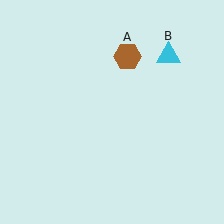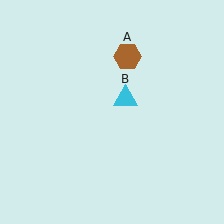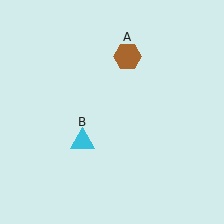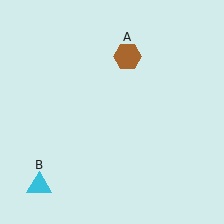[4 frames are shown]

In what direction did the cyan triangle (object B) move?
The cyan triangle (object B) moved down and to the left.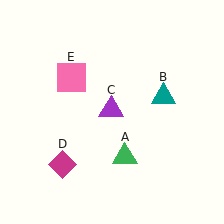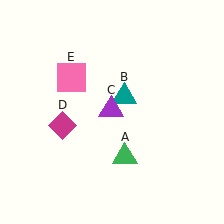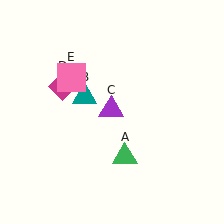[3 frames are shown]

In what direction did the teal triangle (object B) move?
The teal triangle (object B) moved left.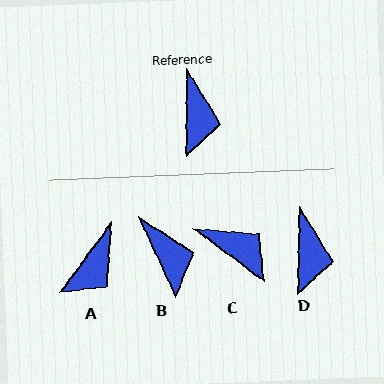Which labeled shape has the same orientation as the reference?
D.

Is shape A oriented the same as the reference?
No, it is off by about 36 degrees.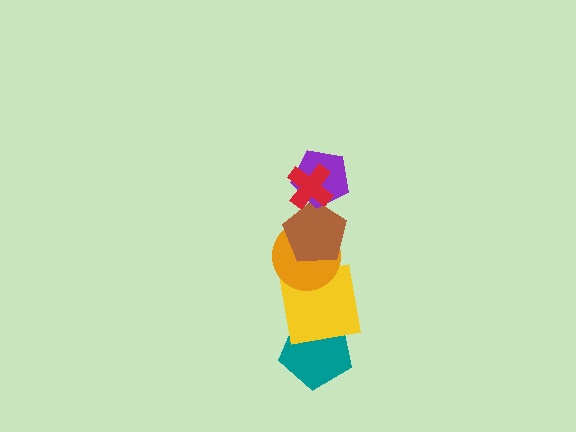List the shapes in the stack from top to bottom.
From top to bottom: the red cross, the purple pentagon, the brown pentagon, the orange circle, the yellow square, the teal pentagon.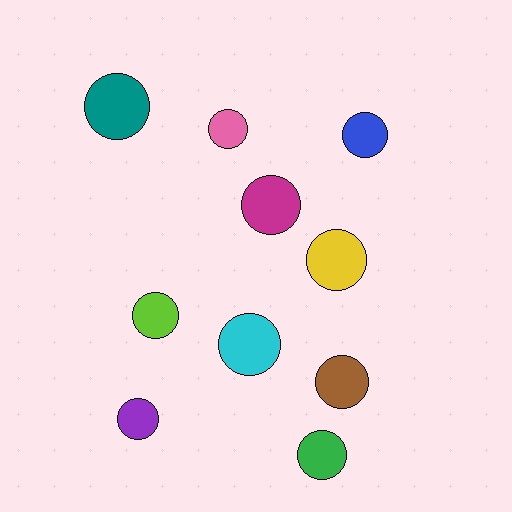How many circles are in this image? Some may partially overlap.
There are 10 circles.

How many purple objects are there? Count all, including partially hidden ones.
There is 1 purple object.